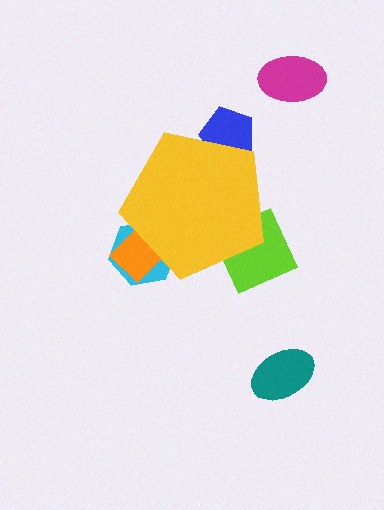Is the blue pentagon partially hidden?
Yes, the blue pentagon is partially hidden behind the yellow pentagon.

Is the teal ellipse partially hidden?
No, the teal ellipse is fully visible.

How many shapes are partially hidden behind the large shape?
4 shapes are partially hidden.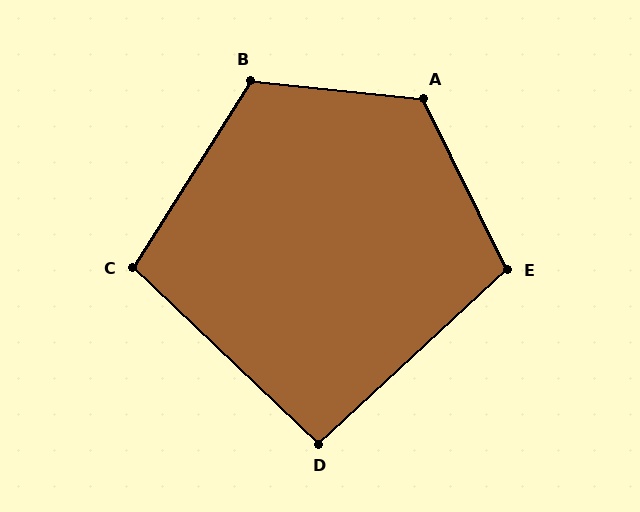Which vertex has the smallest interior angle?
D, at approximately 94 degrees.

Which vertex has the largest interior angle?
A, at approximately 122 degrees.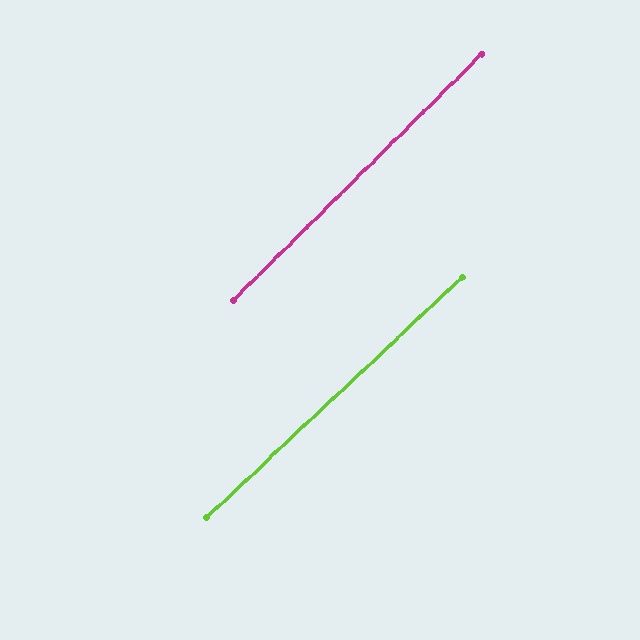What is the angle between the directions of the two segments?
Approximately 2 degrees.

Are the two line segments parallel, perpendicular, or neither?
Parallel — their directions differ by only 1.7°.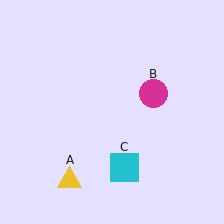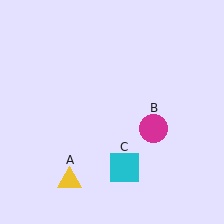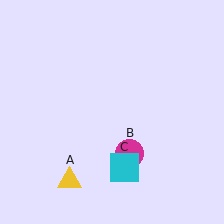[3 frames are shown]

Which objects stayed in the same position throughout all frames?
Yellow triangle (object A) and cyan square (object C) remained stationary.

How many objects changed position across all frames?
1 object changed position: magenta circle (object B).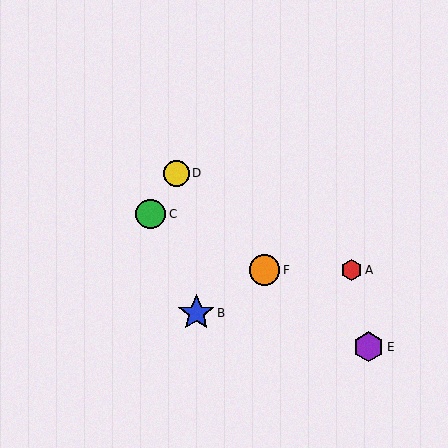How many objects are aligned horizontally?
2 objects (A, F) are aligned horizontally.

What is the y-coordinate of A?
Object A is at y≈270.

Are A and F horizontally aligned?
Yes, both are at y≈270.